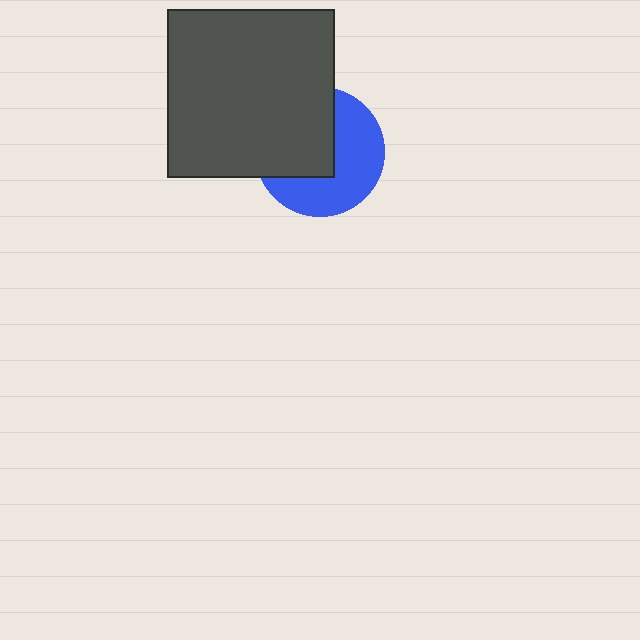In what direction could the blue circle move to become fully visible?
The blue circle could move toward the lower-right. That would shift it out from behind the dark gray square entirely.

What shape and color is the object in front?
The object in front is a dark gray square.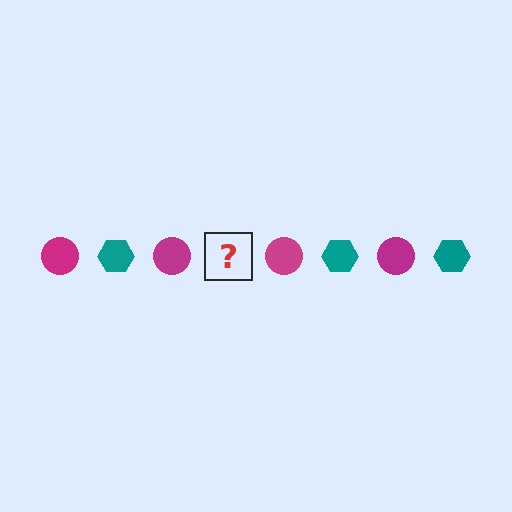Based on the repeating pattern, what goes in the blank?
The blank should be a teal hexagon.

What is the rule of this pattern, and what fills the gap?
The rule is that the pattern alternates between magenta circle and teal hexagon. The gap should be filled with a teal hexagon.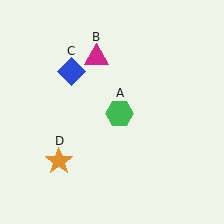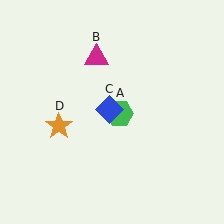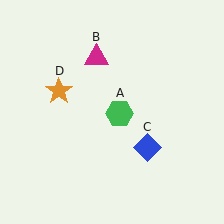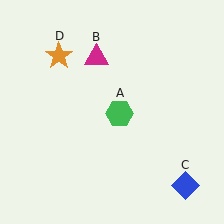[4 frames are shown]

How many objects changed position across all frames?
2 objects changed position: blue diamond (object C), orange star (object D).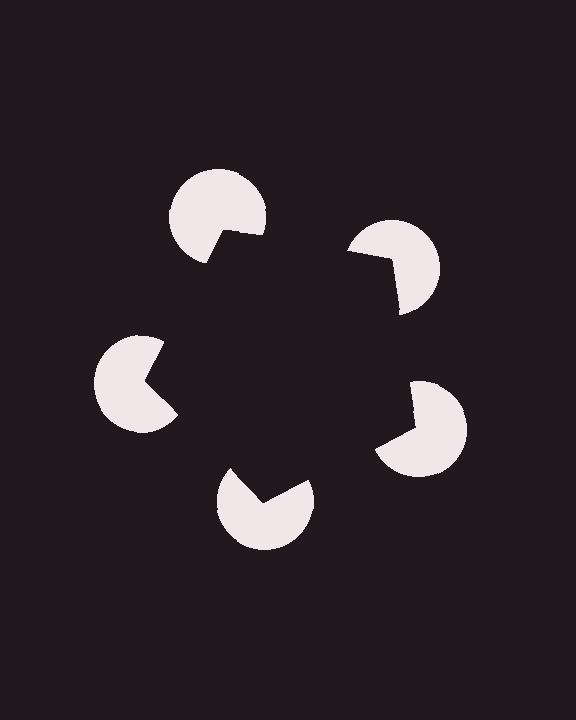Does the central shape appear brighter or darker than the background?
It typically appears slightly darker than the background, even though no actual brightness change is drawn.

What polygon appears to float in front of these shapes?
An illusory pentagon — its edges are inferred from the aligned wedge cuts in the pac-man discs, not physically drawn.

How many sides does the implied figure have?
5 sides.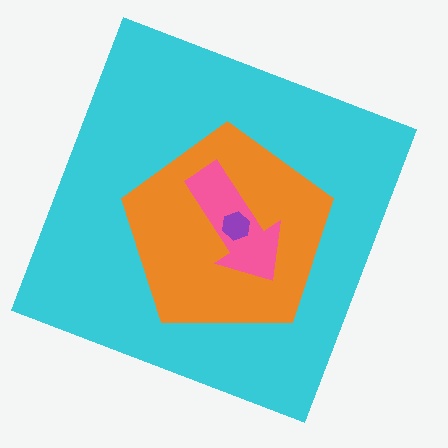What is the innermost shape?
The purple hexagon.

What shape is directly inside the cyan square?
The orange pentagon.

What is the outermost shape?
The cyan square.